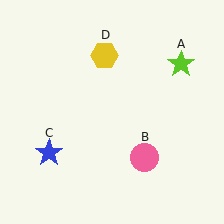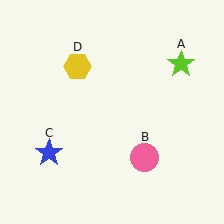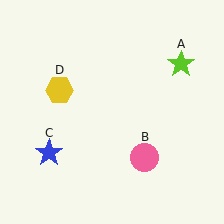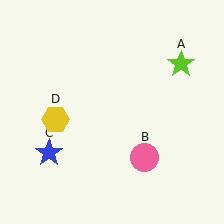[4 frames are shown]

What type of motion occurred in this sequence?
The yellow hexagon (object D) rotated counterclockwise around the center of the scene.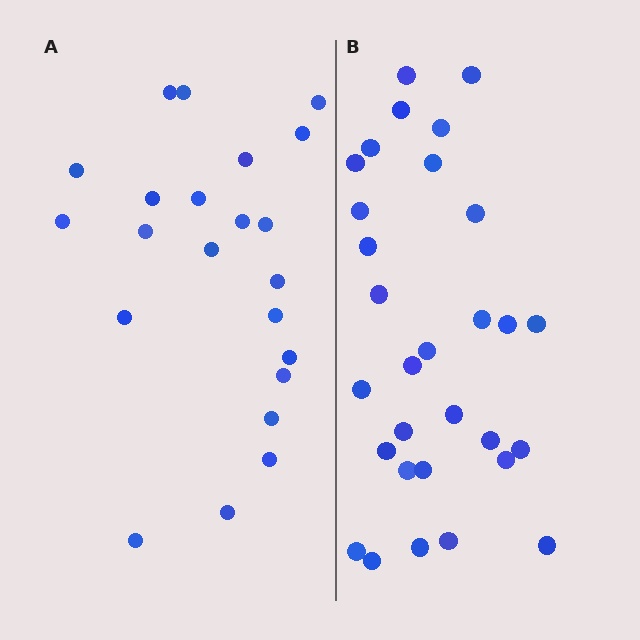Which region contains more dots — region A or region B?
Region B (the right region) has more dots.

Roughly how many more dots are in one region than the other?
Region B has roughly 8 or so more dots than region A.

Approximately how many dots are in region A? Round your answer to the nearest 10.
About 20 dots. (The exact count is 22, which rounds to 20.)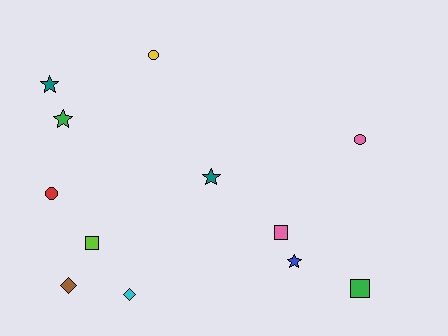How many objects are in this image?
There are 12 objects.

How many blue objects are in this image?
There is 1 blue object.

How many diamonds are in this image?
There are 2 diamonds.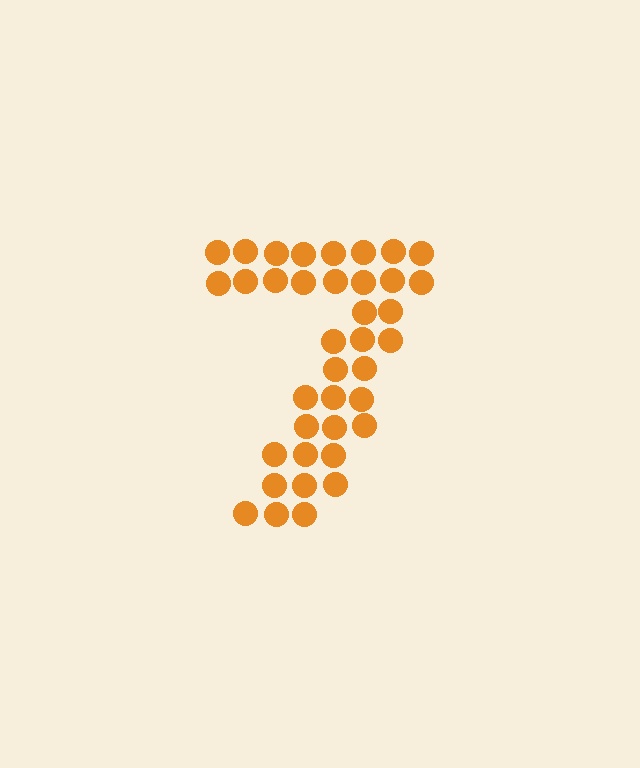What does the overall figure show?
The overall figure shows the digit 7.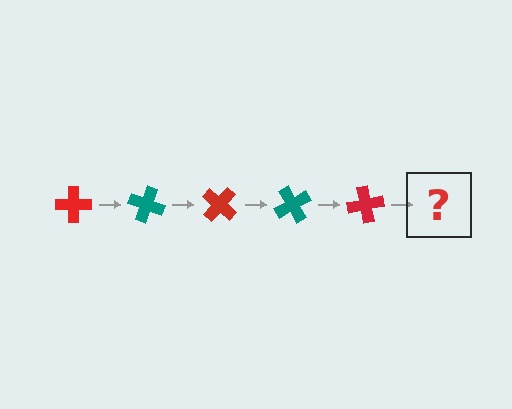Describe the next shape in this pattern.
It should be a teal cross, rotated 100 degrees from the start.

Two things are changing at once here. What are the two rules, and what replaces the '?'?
The two rules are that it rotates 20 degrees each step and the color cycles through red and teal. The '?' should be a teal cross, rotated 100 degrees from the start.